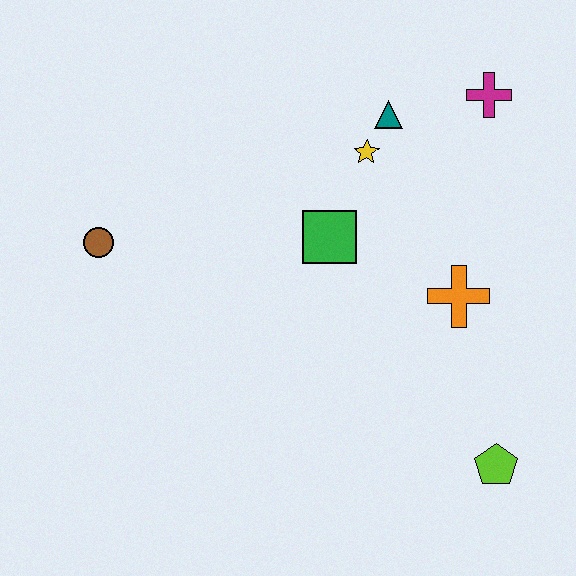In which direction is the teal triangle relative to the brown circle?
The teal triangle is to the right of the brown circle.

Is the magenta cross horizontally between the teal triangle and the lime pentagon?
Yes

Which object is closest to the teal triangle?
The yellow star is closest to the teal triangle.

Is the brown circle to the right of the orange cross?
No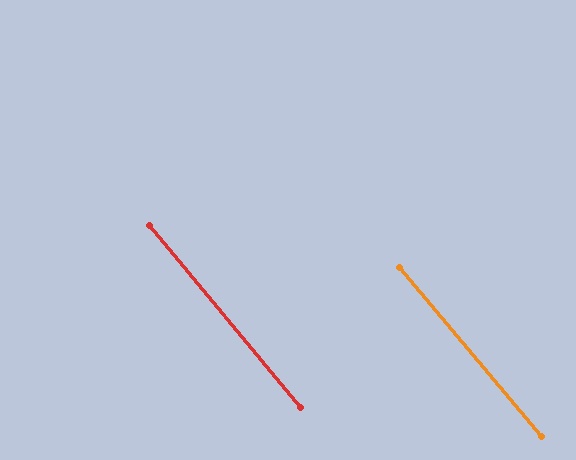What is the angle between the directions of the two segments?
Approximately 0 degrees.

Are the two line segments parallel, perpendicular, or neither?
Parallel — their directions differ by only 0.3°.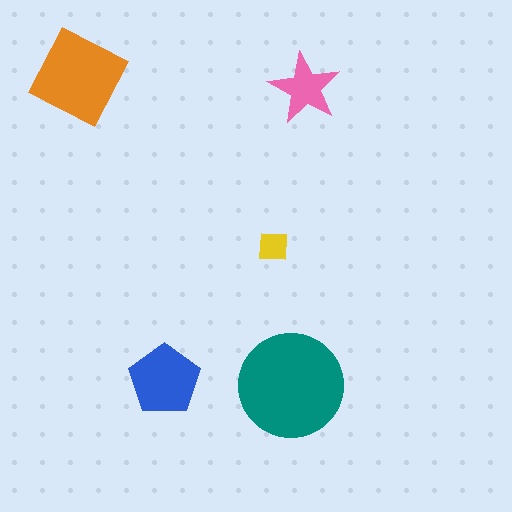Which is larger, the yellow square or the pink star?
The pink star.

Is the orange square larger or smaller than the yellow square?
Larger.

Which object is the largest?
The teal circle.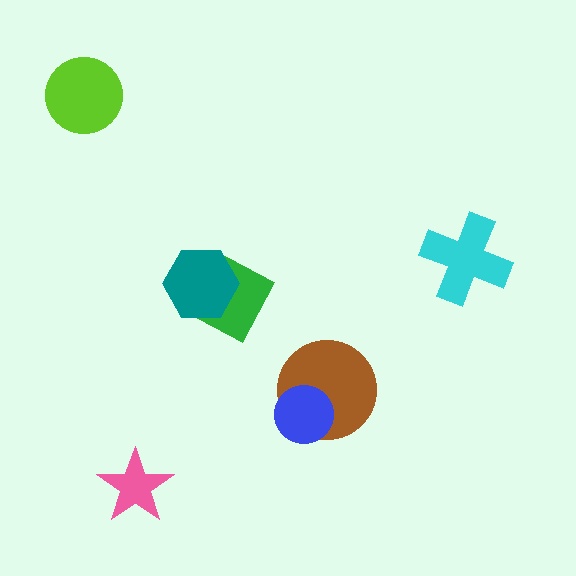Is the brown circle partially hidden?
Yes, it is partially covered by another shape.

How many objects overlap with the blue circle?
1 object overlaps with the blue circle.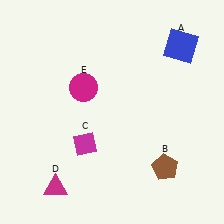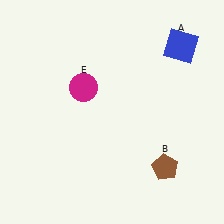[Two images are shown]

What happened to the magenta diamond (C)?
The magenta diamond (C) was removed in Image 2. It was in the bottom-left area of Image 1.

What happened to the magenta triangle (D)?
The magenta triangle (D) was removed in Image 2. It was in the bottom-left area of Image 1.